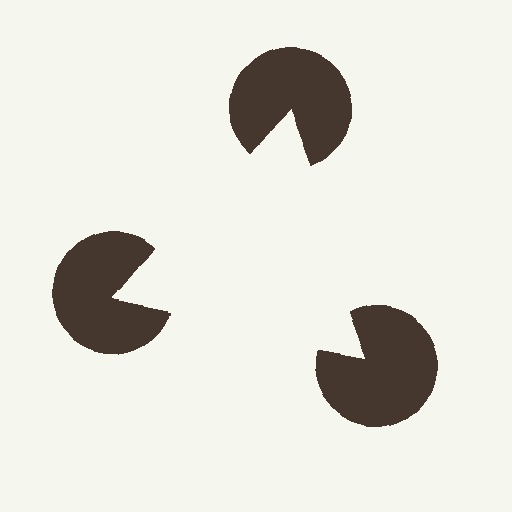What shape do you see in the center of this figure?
An illusory triangle — its edges are inferred from the aligned wedge cuts in the pac-man discs, not physically drawn.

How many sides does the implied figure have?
3 sides.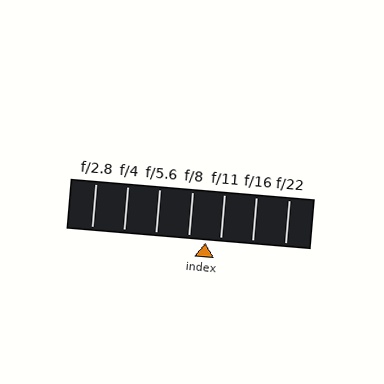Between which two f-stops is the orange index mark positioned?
The index mark is between f/8 and f/11.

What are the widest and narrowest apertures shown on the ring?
The widest aperture shown is f/2.8 and the narrowest is f/22.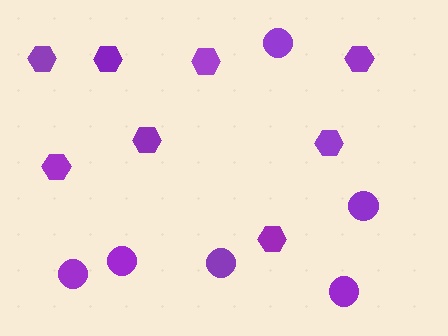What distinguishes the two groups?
There are 2 groups: one group of hexagons (8) and one group of circles (6).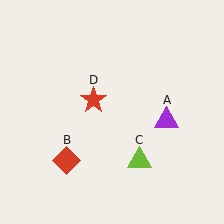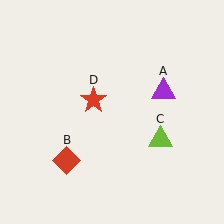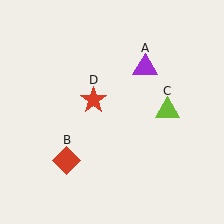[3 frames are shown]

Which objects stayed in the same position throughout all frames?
Red diamond (object B) and red star (object D) remained stationary.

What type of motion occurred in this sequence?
The purple triangle (object A), lime triangle (object C) rotated counterclockwise around the center of the scene.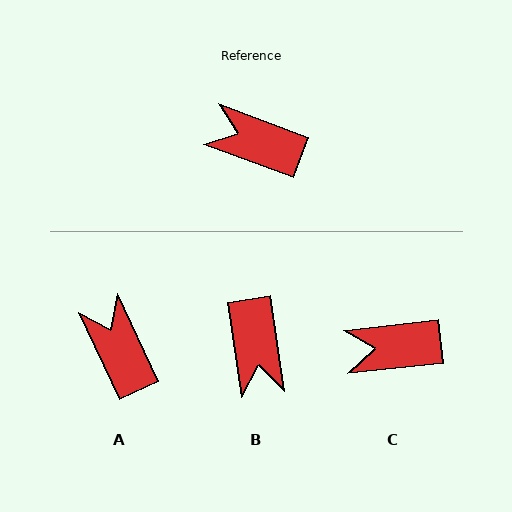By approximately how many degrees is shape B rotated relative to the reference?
Approximately 119 degrees counter-clockwise.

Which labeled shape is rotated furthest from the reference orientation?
B, about 119 degrees away.